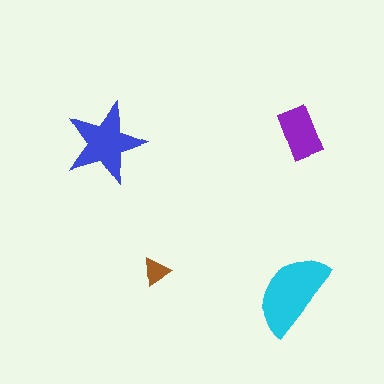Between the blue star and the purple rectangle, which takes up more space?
The blue star.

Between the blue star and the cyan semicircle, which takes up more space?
The cyan semicircle.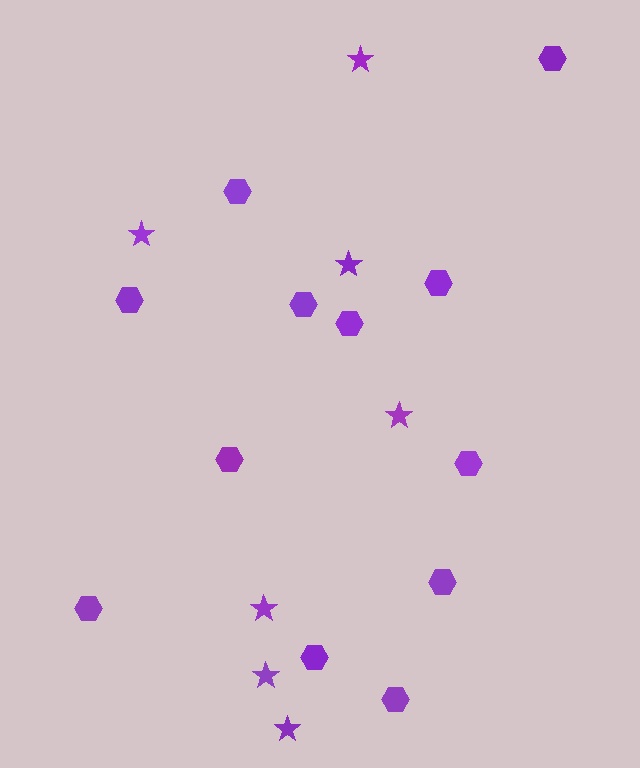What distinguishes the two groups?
There are 2 groups: one group of hexagons (12) and one group of stars (7).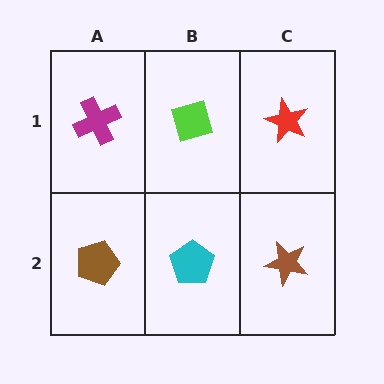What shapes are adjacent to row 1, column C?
A brown star (row 2, column C), a lime square (row 1, column B).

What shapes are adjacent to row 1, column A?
A brown pentagon (row 2, column A), a lime square (row 1, column B).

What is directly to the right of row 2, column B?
A brown star.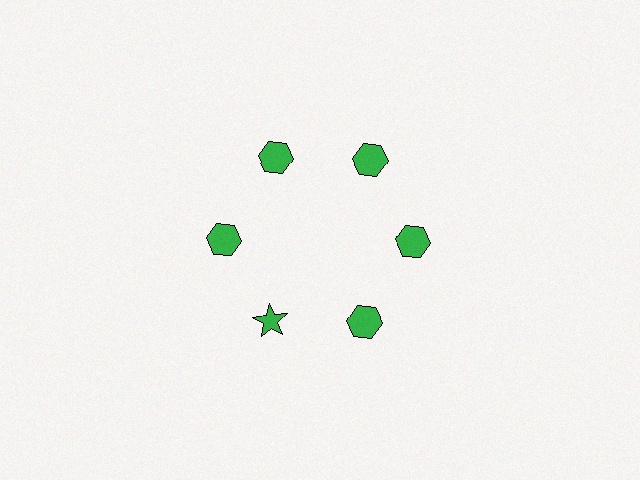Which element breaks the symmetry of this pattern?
The green star at roughly the 7 o'clock position breaks the symmetry. All other shapes are green hexagons.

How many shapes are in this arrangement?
There are 6 shapes arranged in a ring pattern.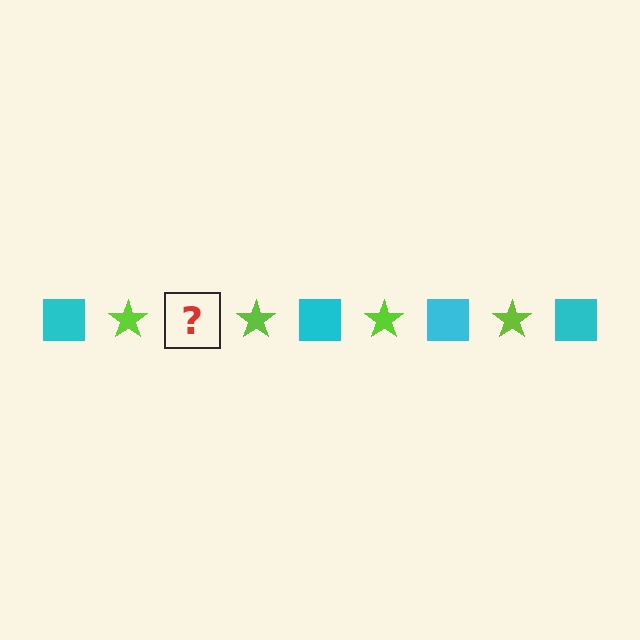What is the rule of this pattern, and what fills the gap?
The rule is that the pattern alternates between cyan square and lime star. The gap should be filled with a cyan square.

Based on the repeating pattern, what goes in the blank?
The blank should be a cyan square.